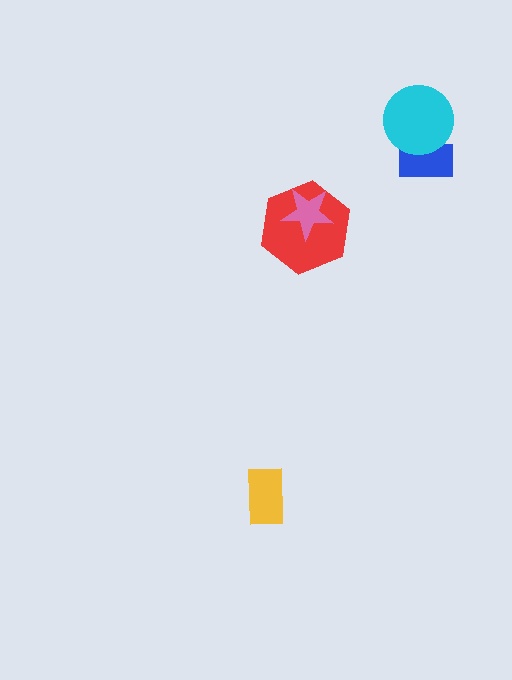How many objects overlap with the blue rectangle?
1 object overlaps with the blue rectangle.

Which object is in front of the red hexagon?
The pink star is in front of the red hexagon.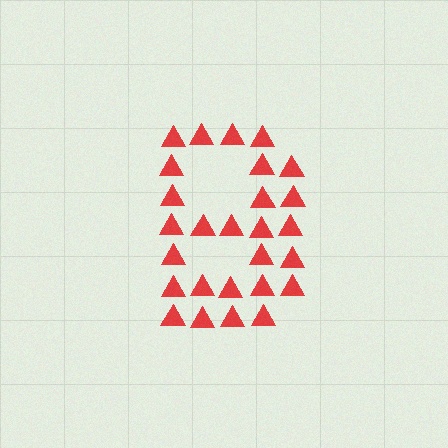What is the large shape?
The large shape is the letter B.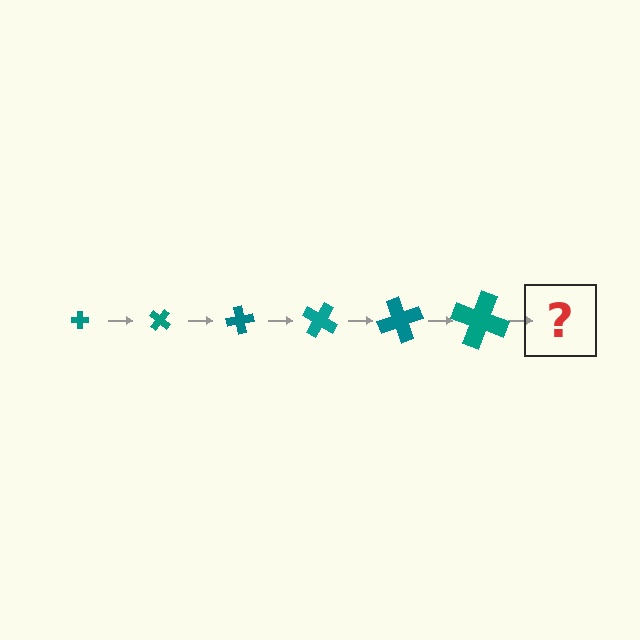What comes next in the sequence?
The next element should be a cross, larger than the previous one and rotated 240 degrees from the start.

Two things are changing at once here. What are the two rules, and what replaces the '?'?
The two rules are that the cross grows larger each step and it rotates 40 degrees each step. The '?' should be a cross, larger than the previous one and rotated 240 degrees from the start.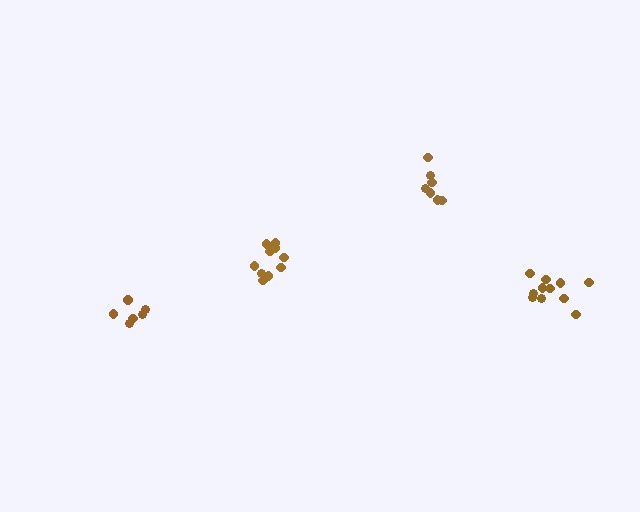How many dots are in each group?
Group 1: 7 dots, Group 2: 10 dots, Group 3: 11 dots, Group 4: 6 dots (34 total).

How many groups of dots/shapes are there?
There are 4 groups.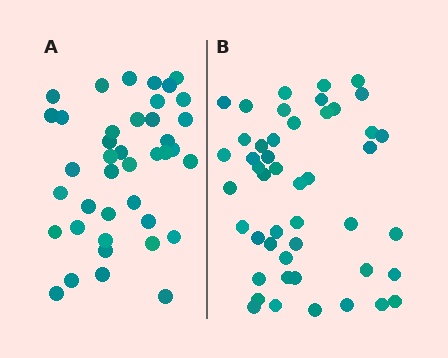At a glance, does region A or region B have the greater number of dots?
Region B (the right region) has more dots.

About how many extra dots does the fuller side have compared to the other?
Region B has roughly 8 or so more dots than region A.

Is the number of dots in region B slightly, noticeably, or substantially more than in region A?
Region B has only slightly more — the two regions are fairly close. The ratio is roughly 1.2 to 1.